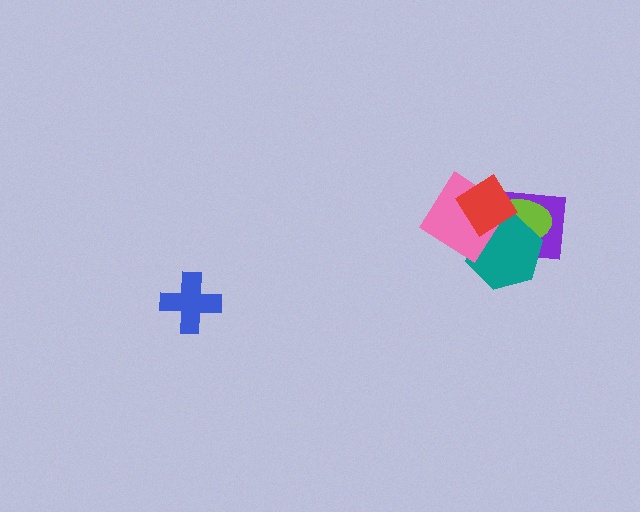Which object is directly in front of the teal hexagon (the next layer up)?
The pink diamond is directly in front of the teal hexagon.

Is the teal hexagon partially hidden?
Yes, it is partially covered by another shape.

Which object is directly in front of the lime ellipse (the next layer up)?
The teal hexagon is directly in front of the lime ellipse.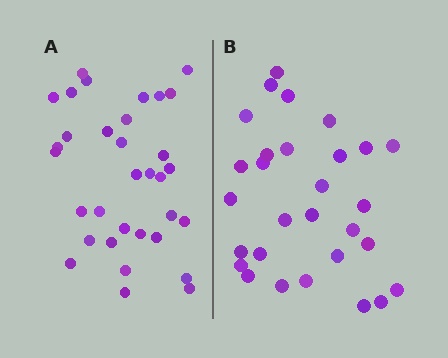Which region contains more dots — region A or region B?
Region A (the left region) has more dots.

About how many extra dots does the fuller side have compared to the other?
Region A has about 4 more dots than region B.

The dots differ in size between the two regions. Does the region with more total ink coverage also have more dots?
No. Region B has more total ink coverage because its dots are larger, but region A actually contains more individual dots. Total area can be misleading — the number of items is what matters here.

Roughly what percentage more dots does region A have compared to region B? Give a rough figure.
About 15% more.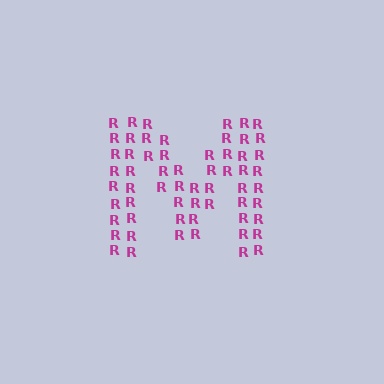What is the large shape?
The large shape is the letter M.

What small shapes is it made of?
It is made of small letter R's.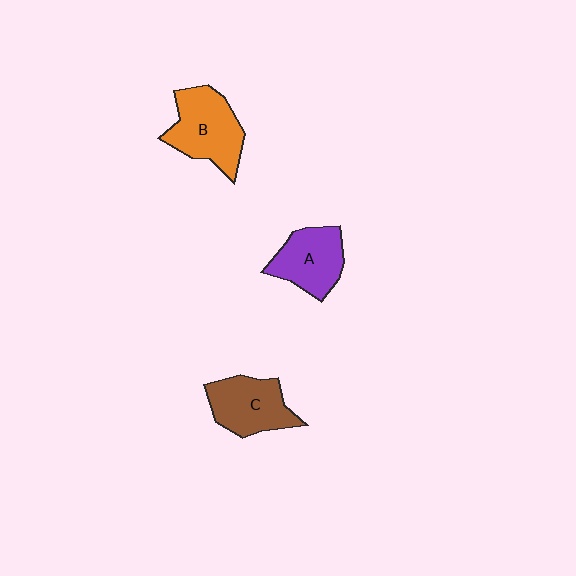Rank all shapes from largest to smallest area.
From largest to smallest: B (orange), C (brown), A (purple).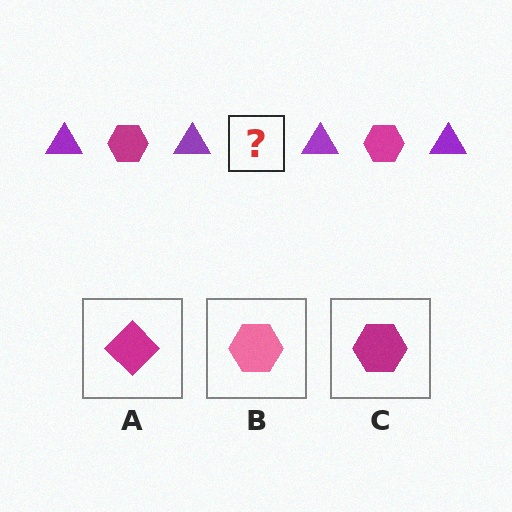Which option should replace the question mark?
Option C.